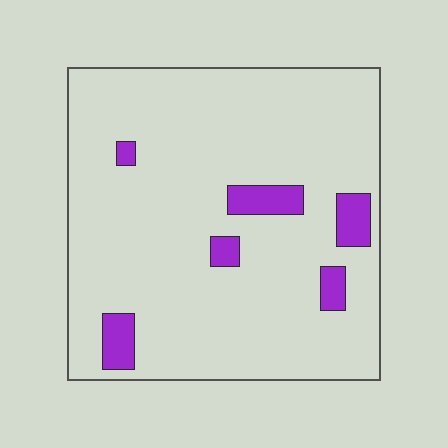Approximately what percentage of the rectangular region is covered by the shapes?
Approximately 10%.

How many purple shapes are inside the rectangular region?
6.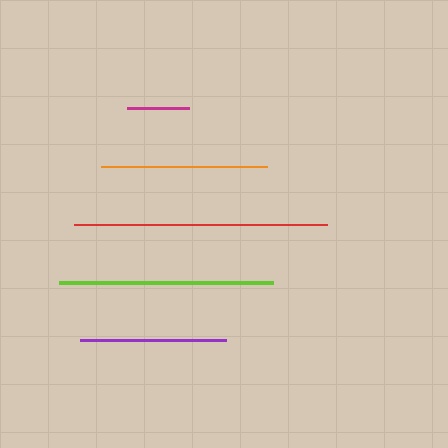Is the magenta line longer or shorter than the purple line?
The purple line is longer than the magenta line.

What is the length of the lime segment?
The lime segment is approximately 214 pixels long.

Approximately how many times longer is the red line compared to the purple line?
The red line is approximately 1.7 times the length of the purple line.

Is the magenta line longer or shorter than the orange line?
The orange line is longer than the magenta line.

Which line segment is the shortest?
The magenta line is the shortest at approximately 62 pixels.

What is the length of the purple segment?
The purple segment is approximately 146 pixels long.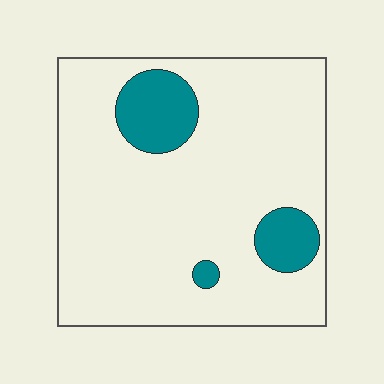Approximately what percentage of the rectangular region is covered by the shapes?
Approximately 15%.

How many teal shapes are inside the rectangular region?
3.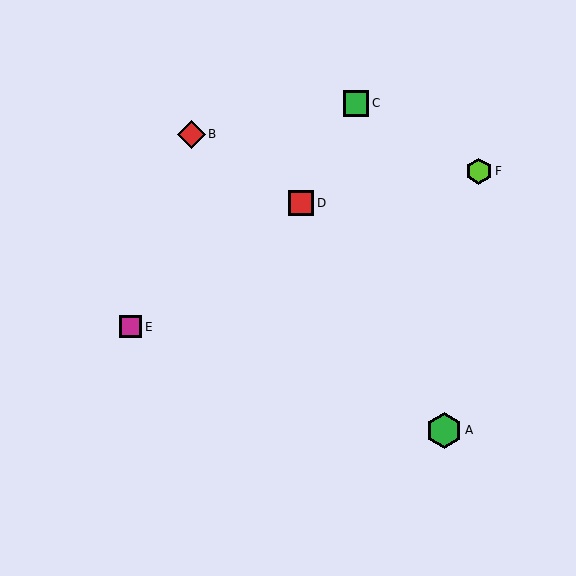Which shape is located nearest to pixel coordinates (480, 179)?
The lime hexagon (labeled F) at (479, 171) is nearest to that location.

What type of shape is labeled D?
Shape D is a red square.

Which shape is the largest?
The green hexagon (labeled A) is the largest.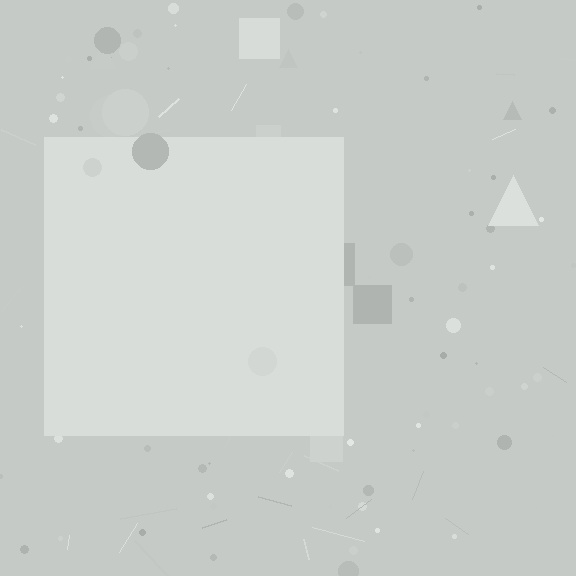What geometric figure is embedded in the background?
A square is embedded in the background.